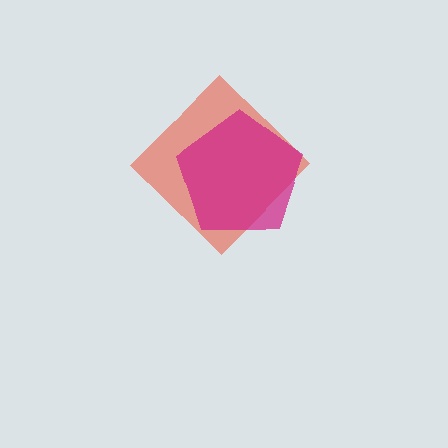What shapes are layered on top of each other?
The layered shapes are: a red diamond, a magenta pentagon.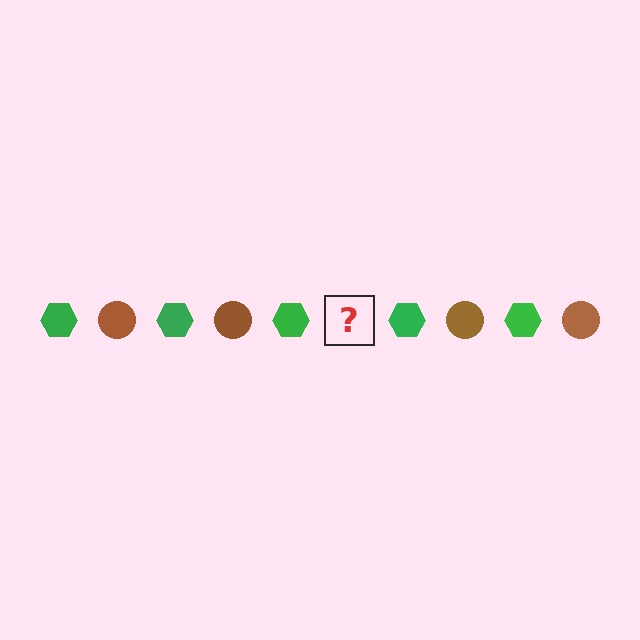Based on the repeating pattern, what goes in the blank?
The blank should be a brown circle.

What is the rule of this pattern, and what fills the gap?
The rule is that the pattern alternates between green hexagon and brown circle. The gap should be filled with a brown circle.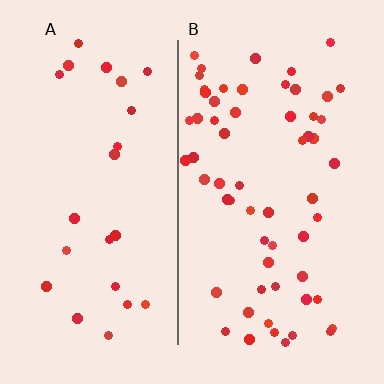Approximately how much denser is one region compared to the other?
Approximately 2.5× — region B over region A.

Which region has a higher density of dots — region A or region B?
B (the right).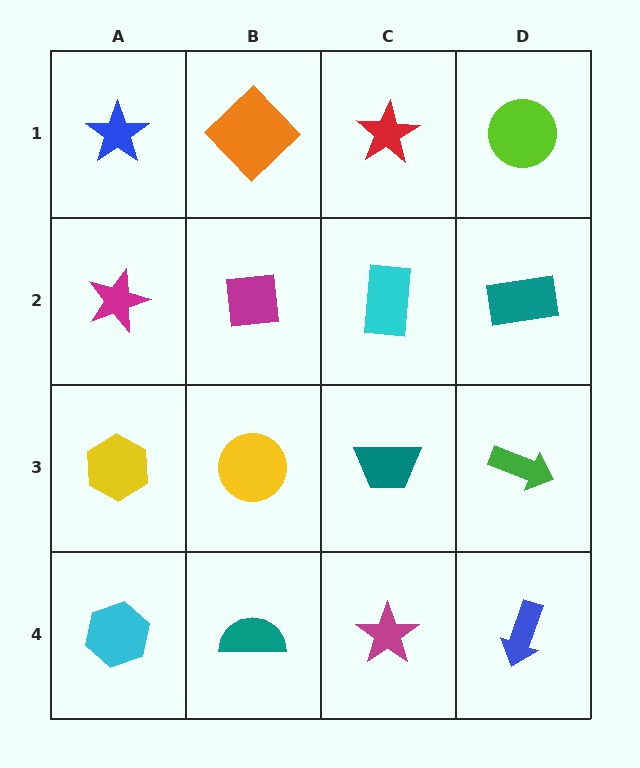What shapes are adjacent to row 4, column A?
A yellow hexagon (row 3, column A), a teal semicircle (row 4, column B).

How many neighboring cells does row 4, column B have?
3.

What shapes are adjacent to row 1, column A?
A magenta star (row 2, column A), an orange diamond (row 1, column B).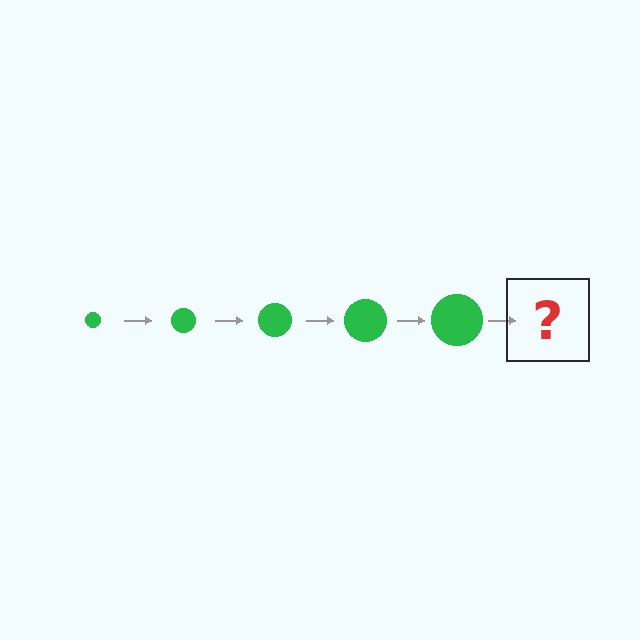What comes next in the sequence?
The next element should be a green circle, larger than the previous one.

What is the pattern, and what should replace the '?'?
The pattern is that the circle gets progressively larger each step. The '?' should be a green circle, larger than the previous one.